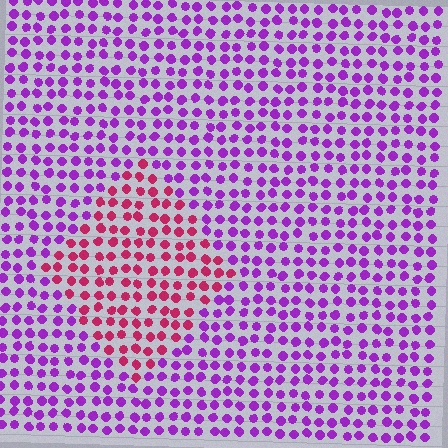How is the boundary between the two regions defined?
The boundary is defined purely by a slight shift in hue (about 51 degrees). Spacing, size, and orientation are identical on both sides.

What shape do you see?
I see a diamond.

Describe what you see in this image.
The image is filled with small purple elements in a uniform arrangement. A diamond-shaped region is visible where the elements are tinted to a slightly different hue, forming a subtle color boundary.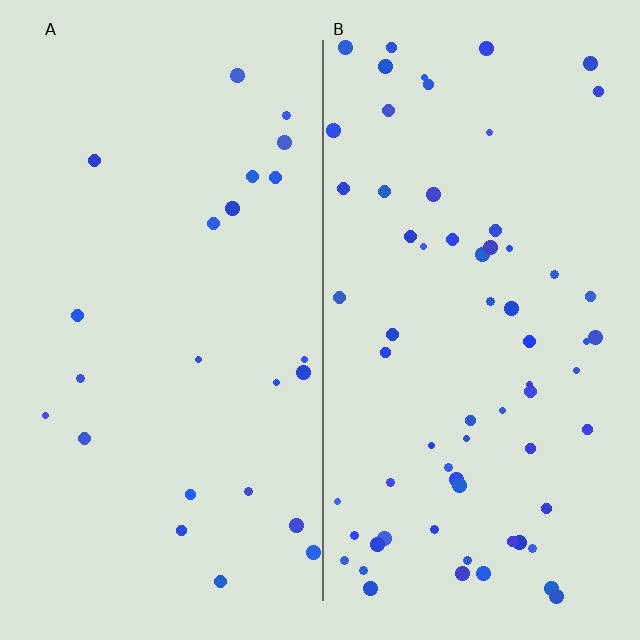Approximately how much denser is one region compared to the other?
Approximately 2.8× — region B over region A.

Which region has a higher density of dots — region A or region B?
B (the right).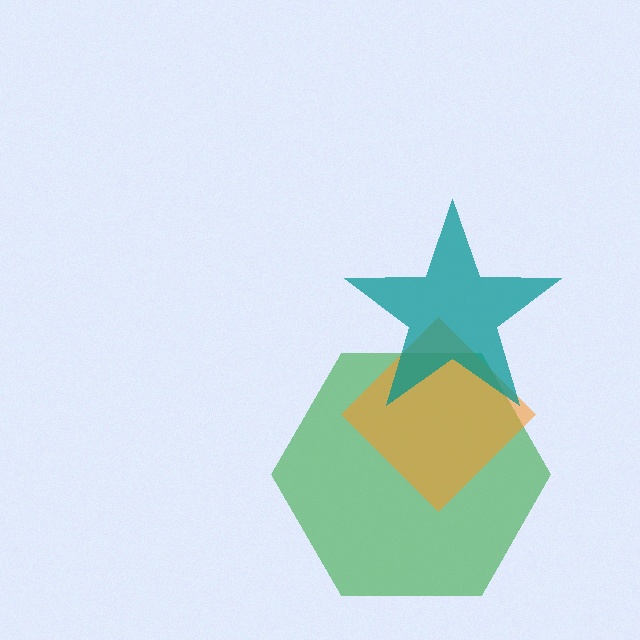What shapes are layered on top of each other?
The layered shapes are: a green hexagon, an orange diamond, a teal star.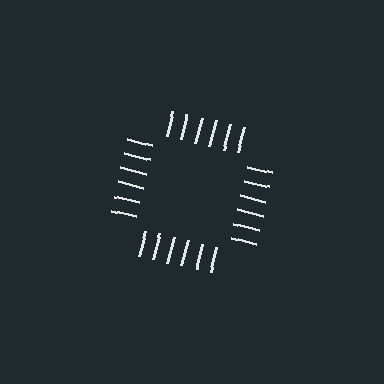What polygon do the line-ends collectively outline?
An illusory square — the line segments terminate on its edges but no continuous stroke is drawn.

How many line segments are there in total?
24 — 6 along each of the 4 edges.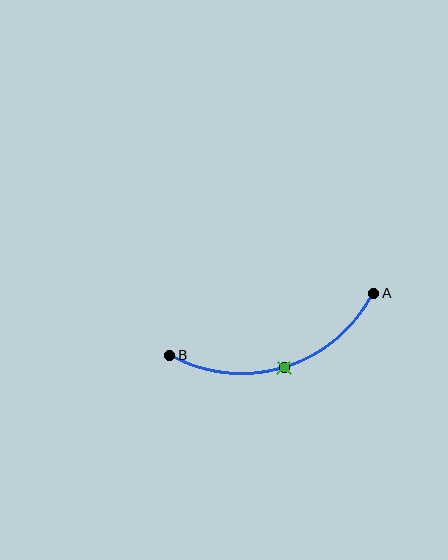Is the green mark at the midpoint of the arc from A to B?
Yes. The green mark lies on the arc at equal arc-length from both A and B — it is the arc midpoint.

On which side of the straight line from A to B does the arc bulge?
The arc bulges below the straight line connecting A and B.